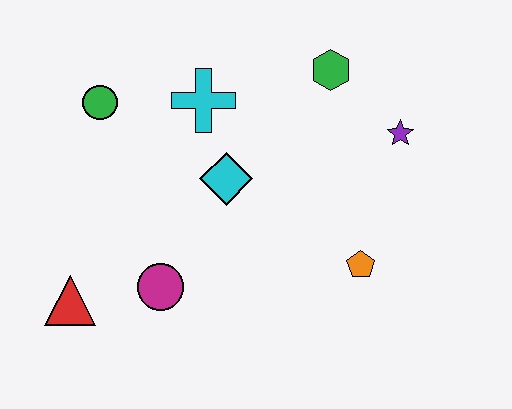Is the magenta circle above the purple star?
No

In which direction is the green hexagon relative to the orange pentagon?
The green hexagon is above the orange pentagon.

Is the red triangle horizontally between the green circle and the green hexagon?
No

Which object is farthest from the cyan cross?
The red triangle is farthest from the cyan cross.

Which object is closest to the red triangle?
The magenta circle is closest to the red triangle.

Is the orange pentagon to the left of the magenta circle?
No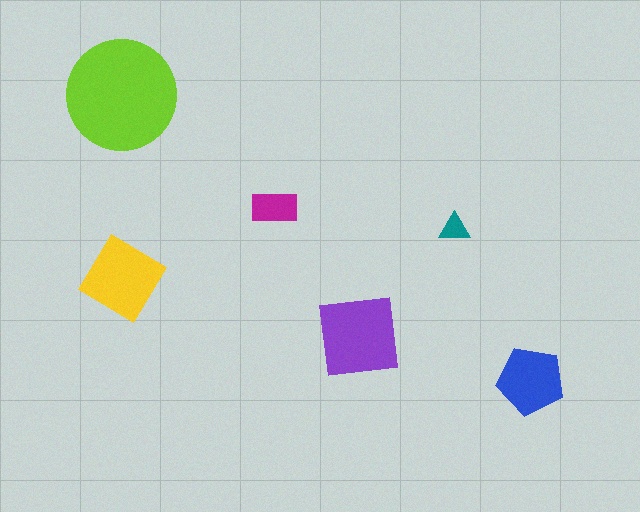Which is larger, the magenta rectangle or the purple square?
The purple square.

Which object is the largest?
The lime circle.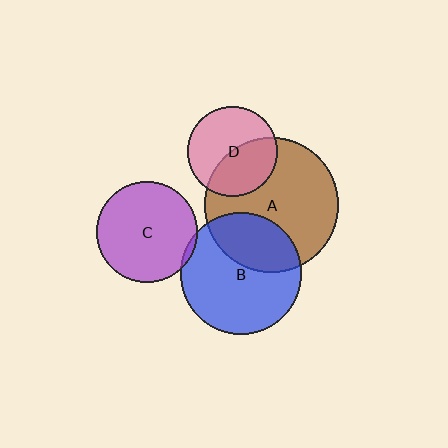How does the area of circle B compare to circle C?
Approximately 1.4 times.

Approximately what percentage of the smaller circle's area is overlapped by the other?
Approximately 35%.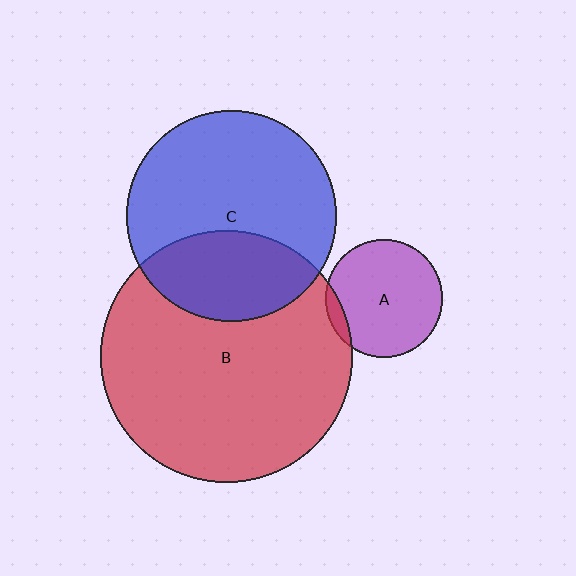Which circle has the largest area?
Circle B (red).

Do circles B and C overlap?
Yes.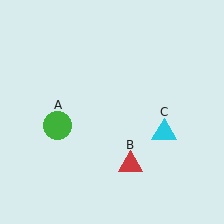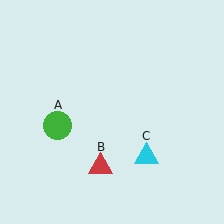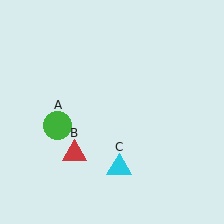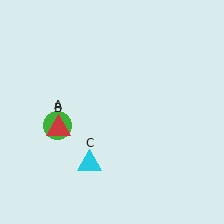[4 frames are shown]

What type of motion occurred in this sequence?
The red triangle (object B), cyan triangle (object C) rotated clockwise around the center of the scene.